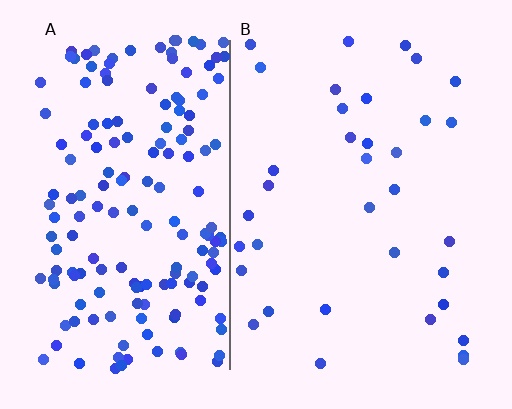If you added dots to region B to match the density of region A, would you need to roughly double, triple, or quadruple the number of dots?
Approximately quadruple.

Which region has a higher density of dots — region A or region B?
A (the left).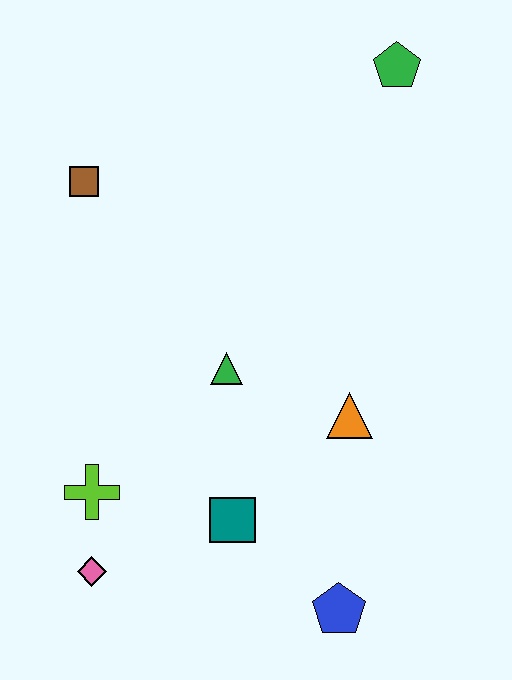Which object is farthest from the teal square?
The green pentagon is farthest from the teal square.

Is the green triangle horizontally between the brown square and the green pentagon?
Yes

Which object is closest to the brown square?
The green triangle is closest to the brown square.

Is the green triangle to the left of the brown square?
No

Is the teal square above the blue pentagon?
Yes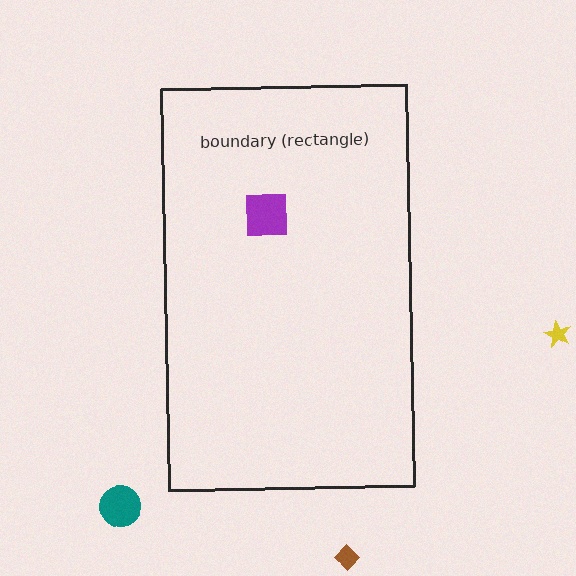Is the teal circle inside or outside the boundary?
Outside.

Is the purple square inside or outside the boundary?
Inside.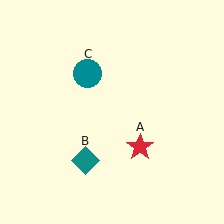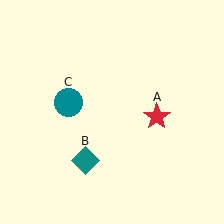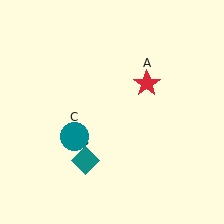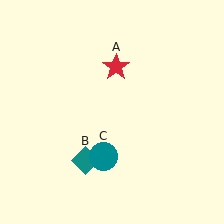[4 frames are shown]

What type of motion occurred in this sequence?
The red star (object A), teal circle (object C) rotated counterclockwise around the center of the scene.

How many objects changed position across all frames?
2 objects changed position: red star (object A), teal circle (object C).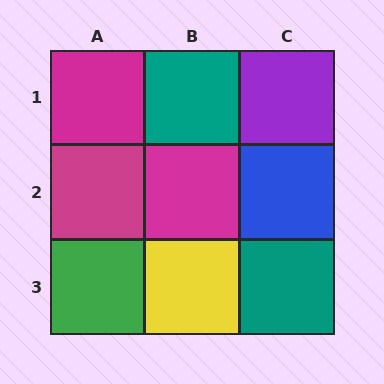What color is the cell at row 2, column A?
Magenta.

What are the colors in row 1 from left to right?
Magenta, teal, purple.